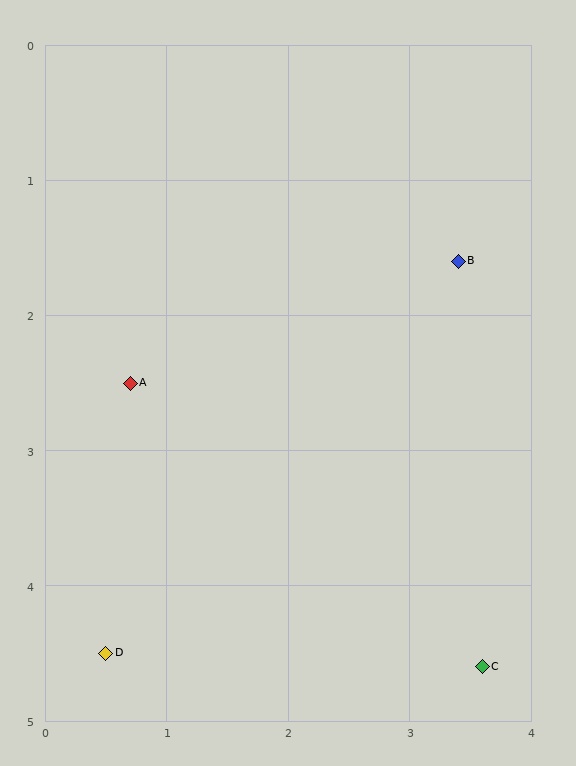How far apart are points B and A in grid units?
Points B and A are about 2.8 grid units apart.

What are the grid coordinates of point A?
Point A is at approximately (0.7, 2.5).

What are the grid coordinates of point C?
Point C is at approximately (3.6, 4.6).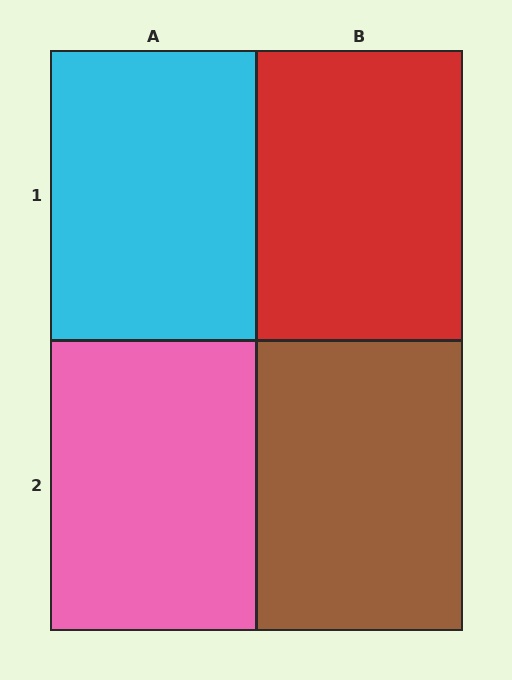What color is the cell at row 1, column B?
Red.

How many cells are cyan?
1 cell is cyan.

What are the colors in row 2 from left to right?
Pink, brown.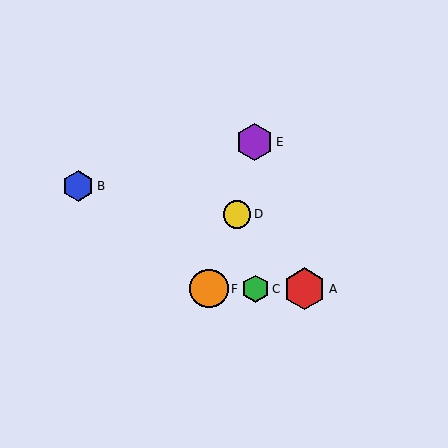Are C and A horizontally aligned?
Yes, both are at y≈289.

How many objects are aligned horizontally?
3 objects (A, C, F) are aligned horizontally.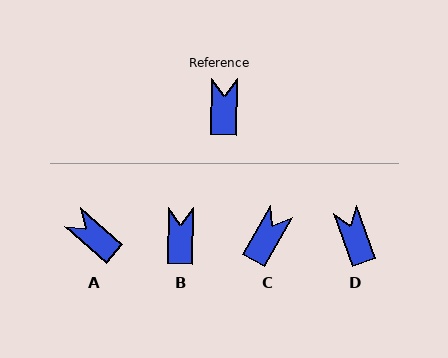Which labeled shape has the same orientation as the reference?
B.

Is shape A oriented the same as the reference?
No, it is off by about 50 degrees.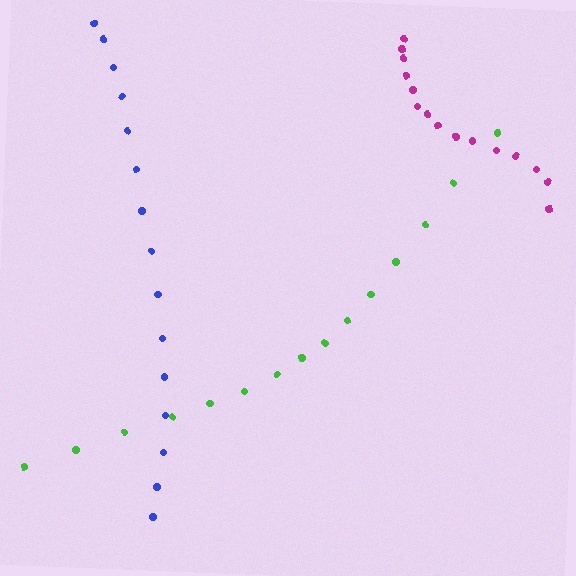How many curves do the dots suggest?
There are 3 distinct paths.